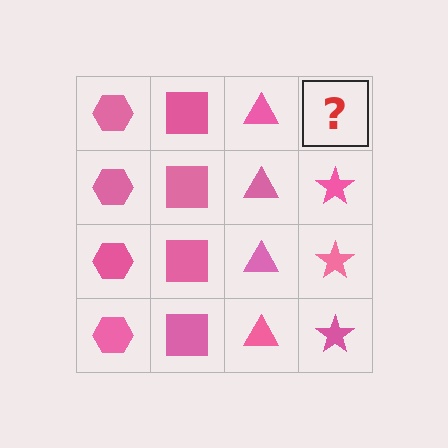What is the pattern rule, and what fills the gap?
The rule is that each column has a consistent shape. The gap should be filled with a pink star.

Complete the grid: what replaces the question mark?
The question mark should be replaced with a pink star.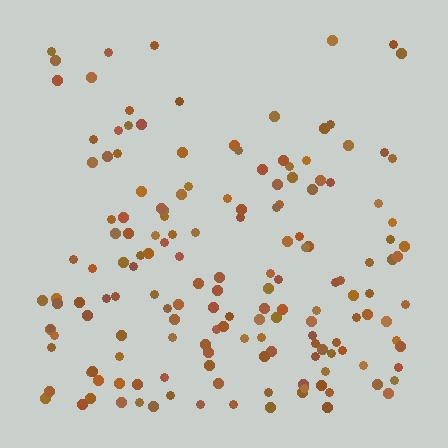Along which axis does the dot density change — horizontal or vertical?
Vertical.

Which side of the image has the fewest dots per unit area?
The top.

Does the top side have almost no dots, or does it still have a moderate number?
Still a moderate number, just noticeably fewer than the bottom.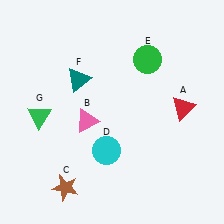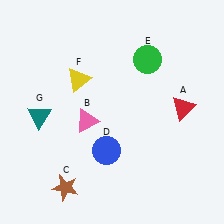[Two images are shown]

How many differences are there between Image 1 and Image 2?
There are 3 differences between the two images.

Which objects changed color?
D changed from cyan to blue. F changed from teal to yellow. G changed from green to teal.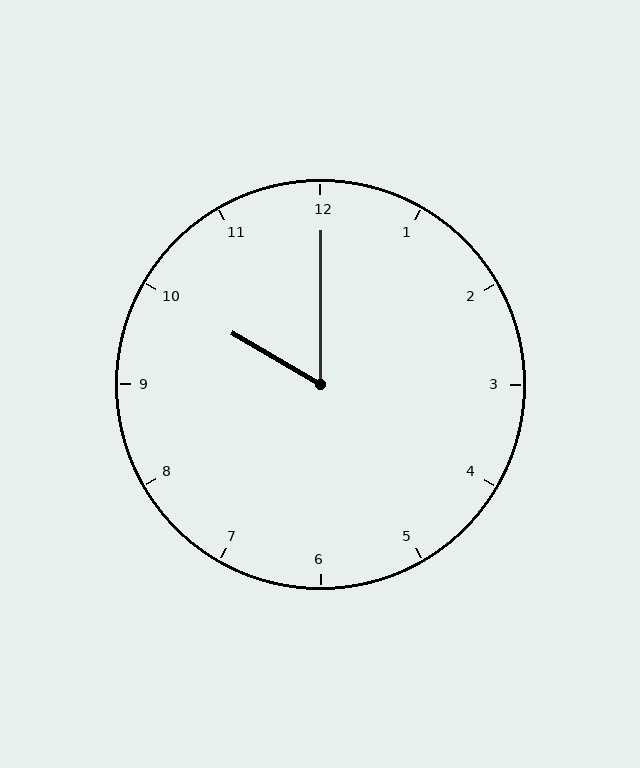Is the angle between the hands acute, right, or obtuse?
It is acute.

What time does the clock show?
10:00.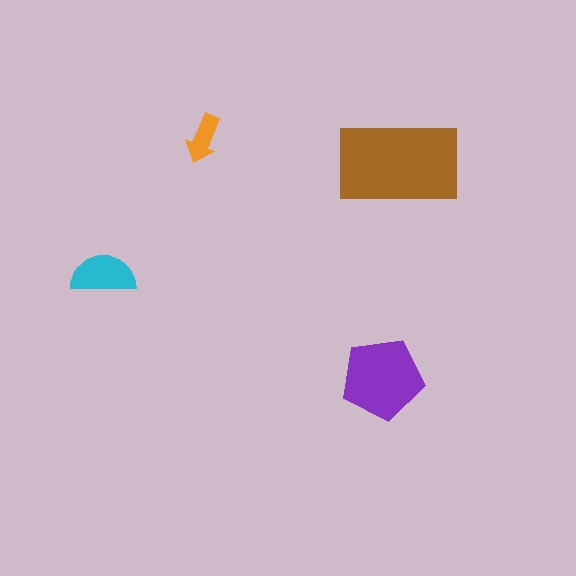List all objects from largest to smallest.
The brown rectangle, the purple pentagon, the cyan semicircle, the orange arrow.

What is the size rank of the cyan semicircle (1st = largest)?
3rd.